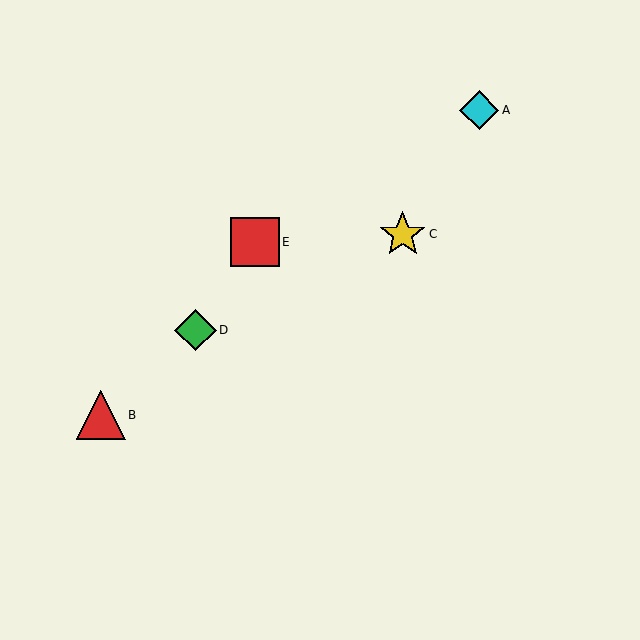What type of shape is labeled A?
Shape A is a cyan diamond.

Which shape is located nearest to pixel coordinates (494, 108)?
The cyan diamond (labeled A) at (479, 110) is nearest to that location.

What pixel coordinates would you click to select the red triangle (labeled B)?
Click at (101, 415) to select the red triangle B.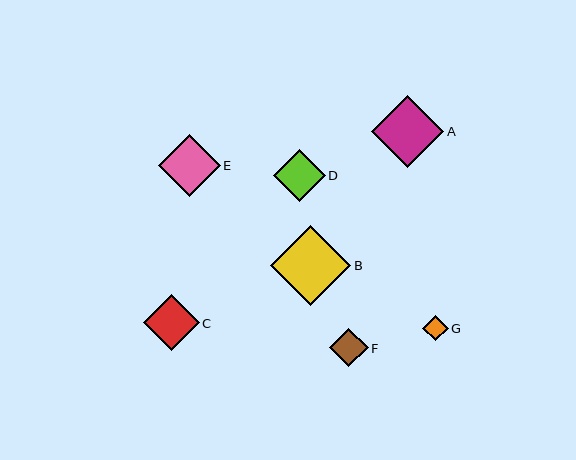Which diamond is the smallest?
Diamond G is the smallest with a size of approximately 26 pixels.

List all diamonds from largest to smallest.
From largest to smallest: B, A, E, C, D, F, G.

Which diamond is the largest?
Diamond B is the largest with a size of approximately 80 pixels.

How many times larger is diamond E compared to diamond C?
Diamond E is approximately 1.1 times the size of diamond C.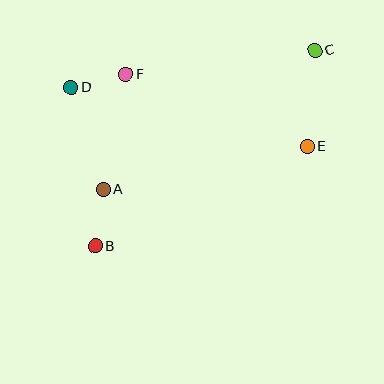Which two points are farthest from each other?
Points B and C are farthest from each other.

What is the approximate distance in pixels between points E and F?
The distance between E and F is approximately 195 pixels.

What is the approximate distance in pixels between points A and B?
The distance between A and B is approximately 57 pixels.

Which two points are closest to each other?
Points D and F are closest to each other.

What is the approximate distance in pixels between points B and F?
The distance between B and F is approximately 175 pixels.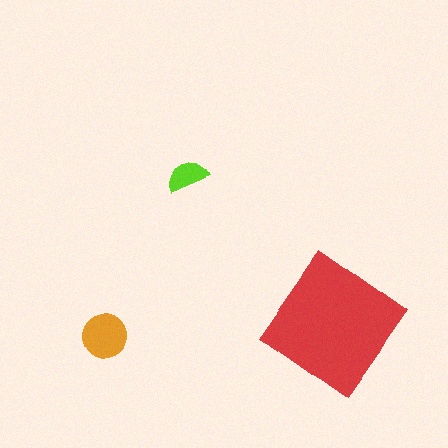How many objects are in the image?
There are 3 objects in the image.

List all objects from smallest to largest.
The lime semicircle, the orange circle, the red diamond.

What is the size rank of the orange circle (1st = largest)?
2nd.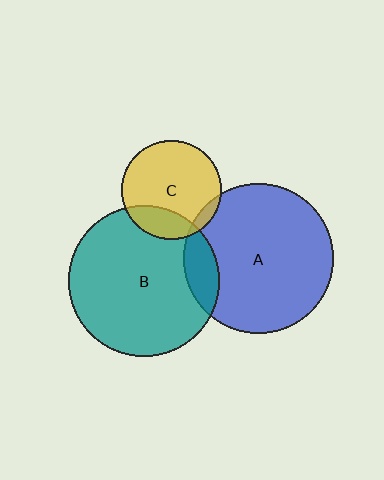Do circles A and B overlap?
Yes.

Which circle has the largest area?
Circle B (teal).